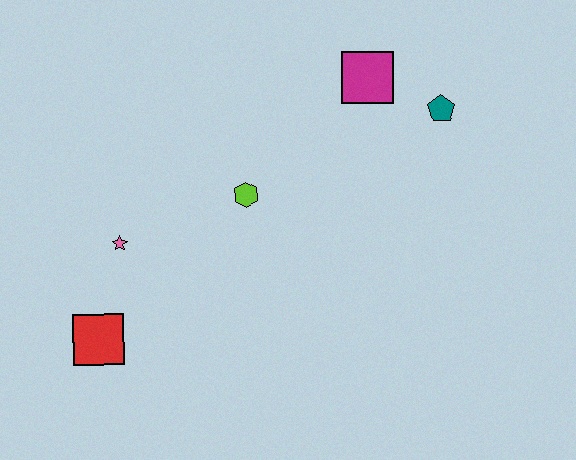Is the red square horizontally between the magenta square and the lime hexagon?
No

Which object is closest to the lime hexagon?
The pink star is closest to the lime hexagon.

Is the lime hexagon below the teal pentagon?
Yes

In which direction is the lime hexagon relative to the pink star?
The lime hexagon is to the right of the pink star.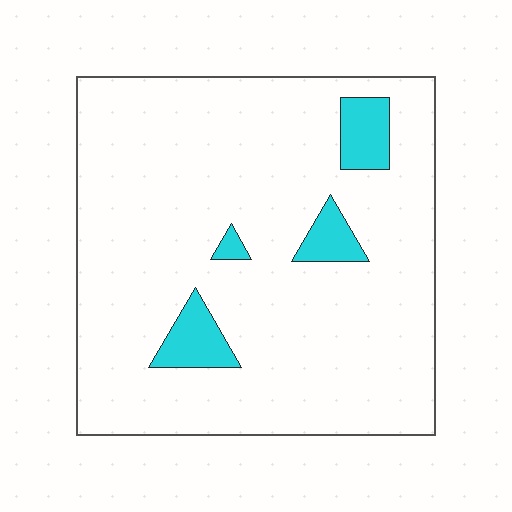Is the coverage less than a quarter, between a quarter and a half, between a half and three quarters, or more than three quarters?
Less than a quarter.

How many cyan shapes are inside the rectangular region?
4.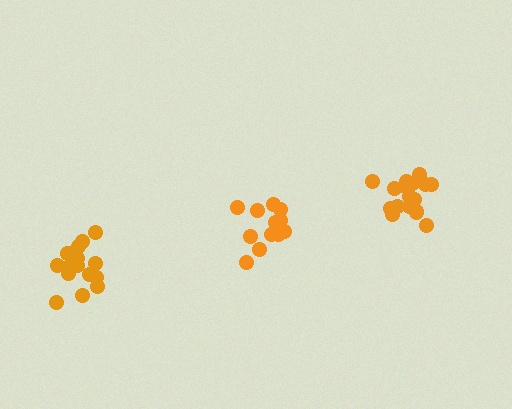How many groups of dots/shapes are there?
There are 3 groups.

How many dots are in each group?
Group 1: 13 dots, Group 2: 16 dots, Group 3: 17 dots (46 total).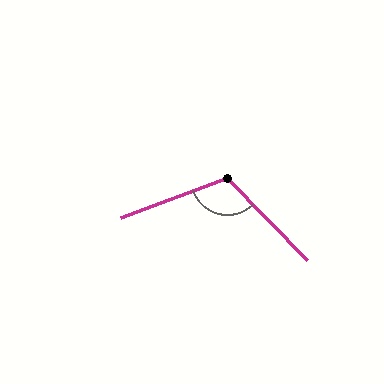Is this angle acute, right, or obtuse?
It is obtuse.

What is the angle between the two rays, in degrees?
Approximately 114 degrees.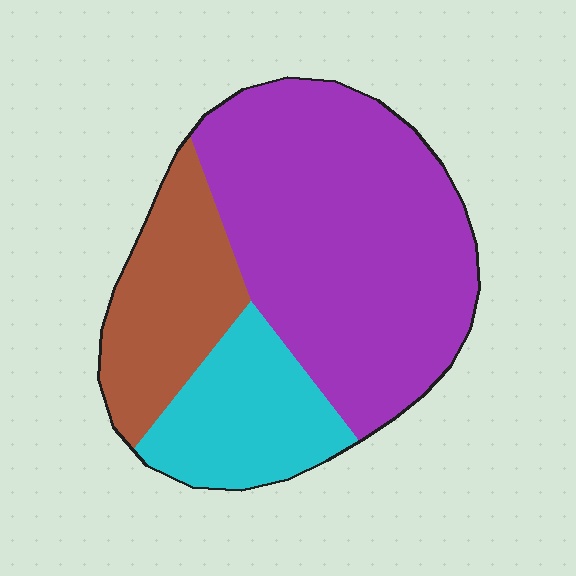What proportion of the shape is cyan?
Cyan covers around 20% of the shape.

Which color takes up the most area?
Purple, at roughly 60%.